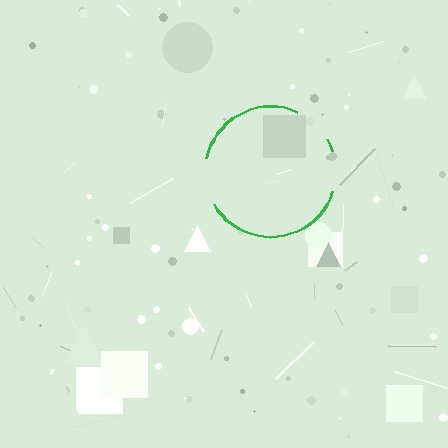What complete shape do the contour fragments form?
The contour fragments form a circle.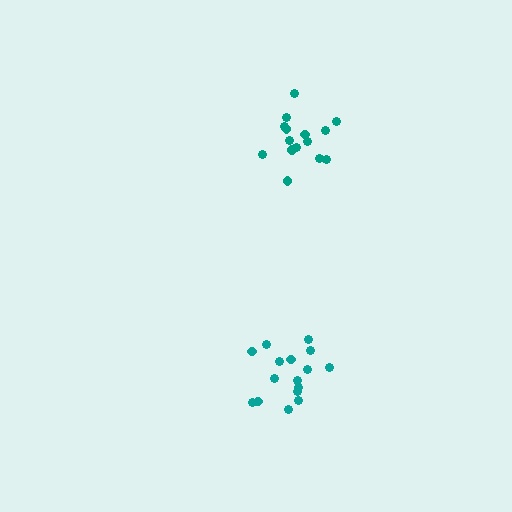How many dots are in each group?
Group 1: 15 dots, Group 2: 16 dots (31 total).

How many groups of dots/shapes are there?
There are 2 groups.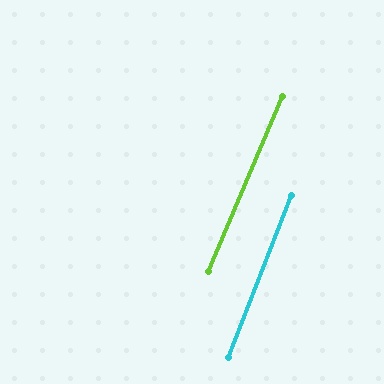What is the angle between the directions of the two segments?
Approximately 2 degrees.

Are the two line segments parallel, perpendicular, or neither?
Parallel — their directions differ by only 1.6°.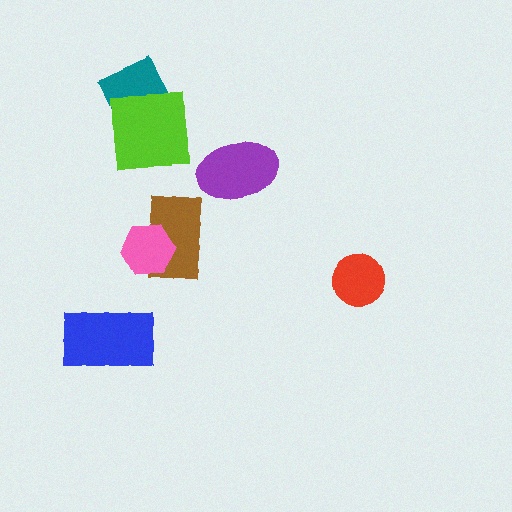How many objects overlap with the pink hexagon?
1 object overlaps with the pink hexagon.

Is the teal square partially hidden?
Yes, it is partially covered by another shape.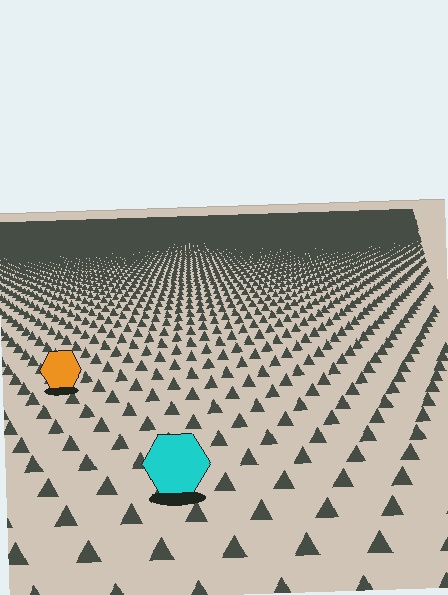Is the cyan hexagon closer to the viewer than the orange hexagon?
Yes. The cyan hexagon is closer — you can tell from the texture gradient: the ground texture is coarser near it.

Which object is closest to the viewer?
The cyan hexagon is closest. The texture marks near it are larger and more spread out.